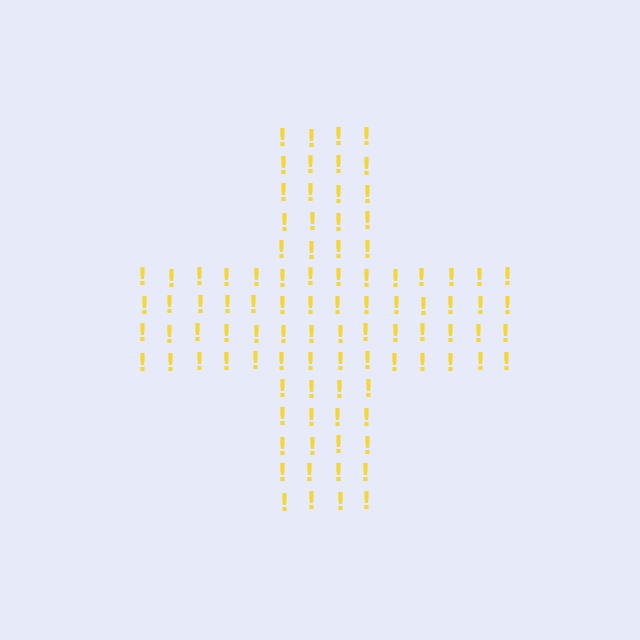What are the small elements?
The small elements are exclamation marks.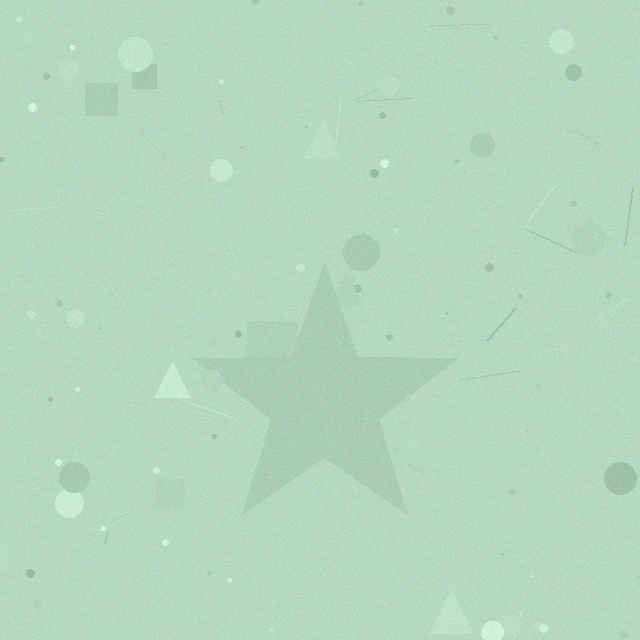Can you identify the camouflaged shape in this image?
The camouflaged shape is a star.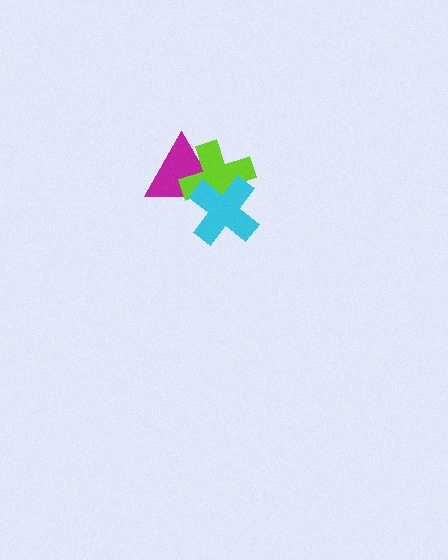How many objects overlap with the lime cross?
2 objects overlap with the lime cross.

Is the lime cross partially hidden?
Yes, it is partially covered by another shape.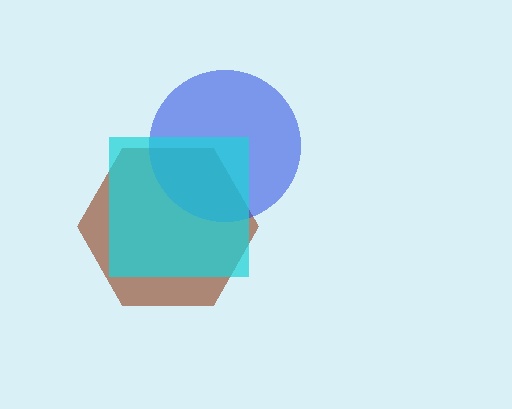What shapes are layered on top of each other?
The layered shapes are: a brown hexagon, a blue circle, a cyan square.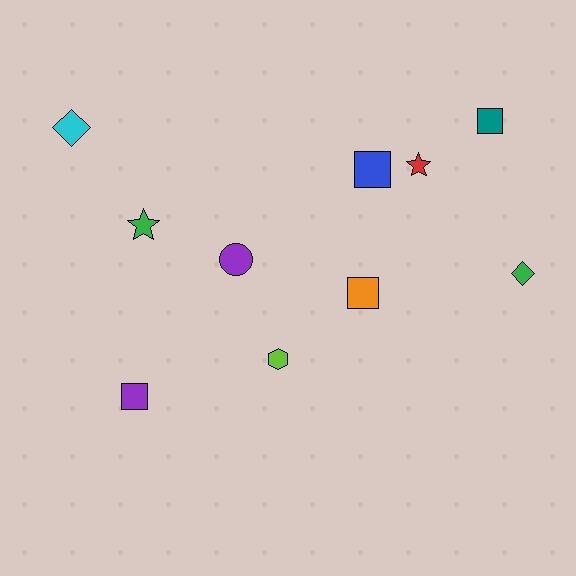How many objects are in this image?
There are 10 objects.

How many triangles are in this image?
There are no triangles.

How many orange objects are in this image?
There is 1 orange object.